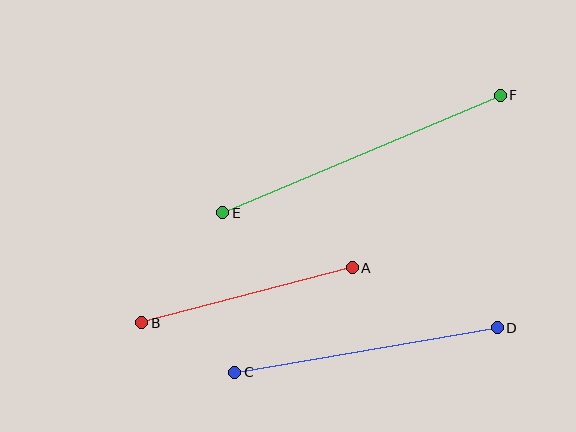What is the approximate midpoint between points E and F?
The midpoint is at approximately (361, 154) pixels.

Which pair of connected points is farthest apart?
Points E and F are farthest apart.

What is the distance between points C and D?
The distance is approximately 266 pixels.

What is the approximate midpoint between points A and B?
The midpoint is at approximately (247, 295) pixels.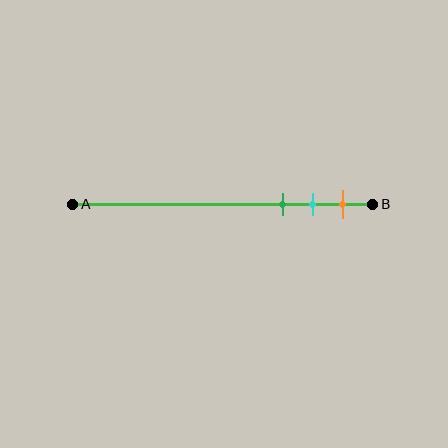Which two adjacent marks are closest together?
The cyan and orange marks are the closest adjacent pair.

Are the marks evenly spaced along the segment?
Yes, the marks are approximately evenly spaced.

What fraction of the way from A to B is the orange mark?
The orange mark is approximately 90% (0.9) of the way from A to B.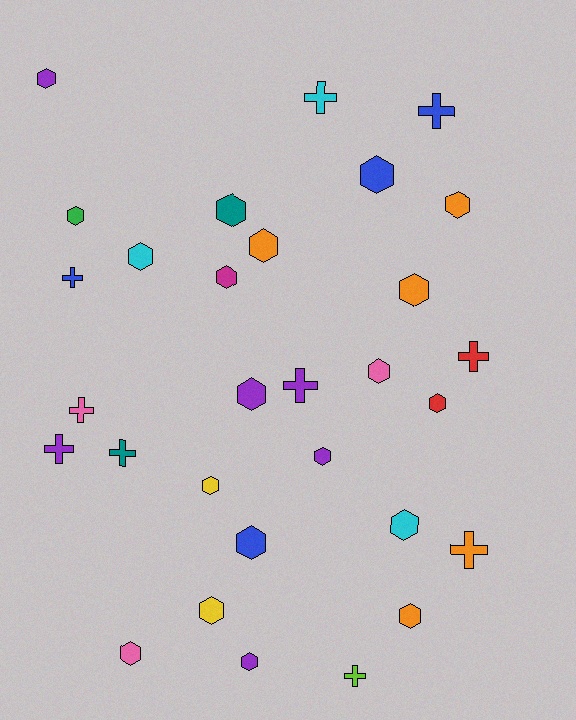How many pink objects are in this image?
There are 3 pink objects.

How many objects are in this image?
There are 30 objects.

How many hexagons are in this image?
There are 20 hexagons.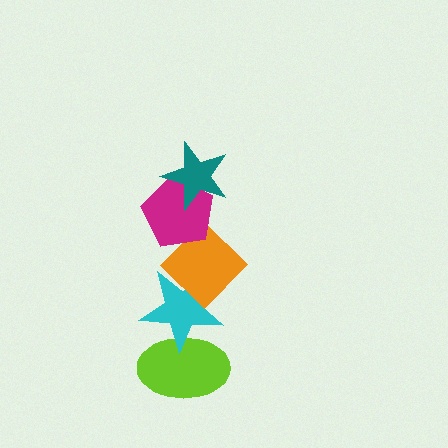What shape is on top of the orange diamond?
The magenta pentagon is on top of the orange diamond.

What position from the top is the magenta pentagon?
The magenta pentagon is 2nd from the top.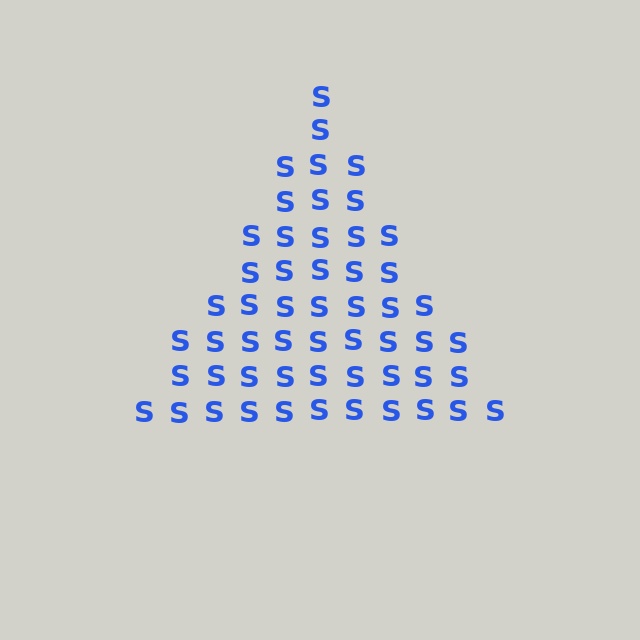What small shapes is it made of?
It is made of small letter S's.